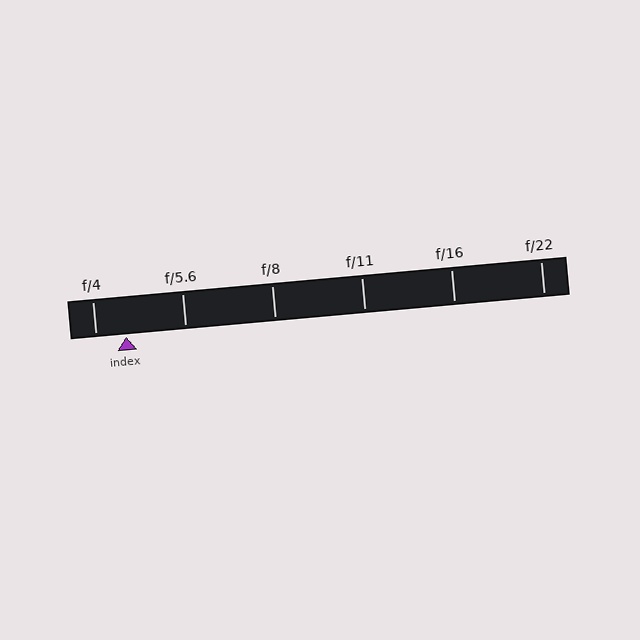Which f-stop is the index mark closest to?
The index mark is closest to f/4.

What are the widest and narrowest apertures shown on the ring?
The widest aperture shown is f/4 and the narrowest is f/22.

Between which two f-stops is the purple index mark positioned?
The index mark is between f/4 and f/5.6.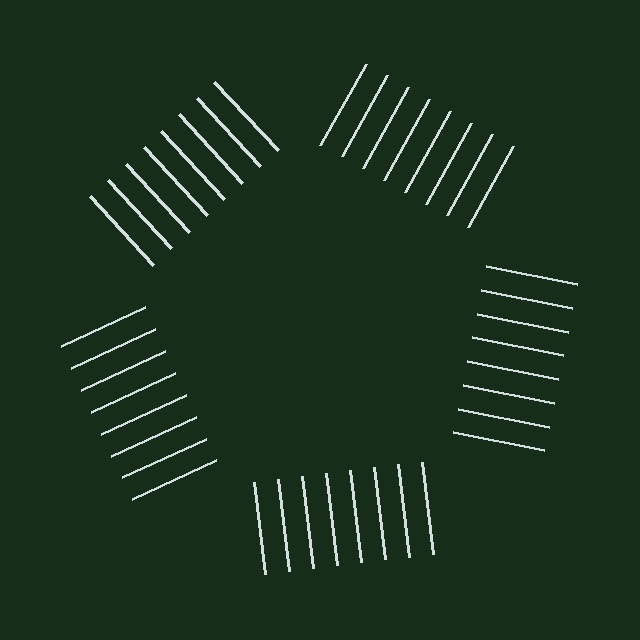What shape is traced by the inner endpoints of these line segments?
An illusory pentagon — the line segments terminate on its edges but no continuous stroke is drawn.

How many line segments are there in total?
40 — 8 along each of the 5 edges.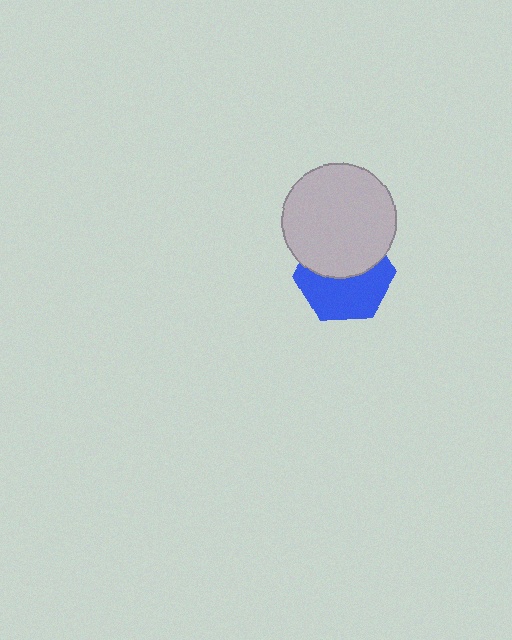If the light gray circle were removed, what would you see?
You would see the complete blue hexagon.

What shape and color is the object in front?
The object in front is a light gray circle.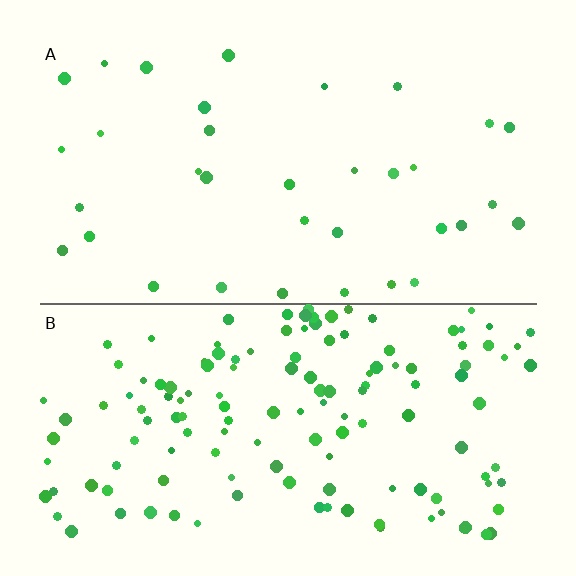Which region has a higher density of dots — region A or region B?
B (the bottom).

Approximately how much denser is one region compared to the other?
Approximately 4.1× — region B over region A.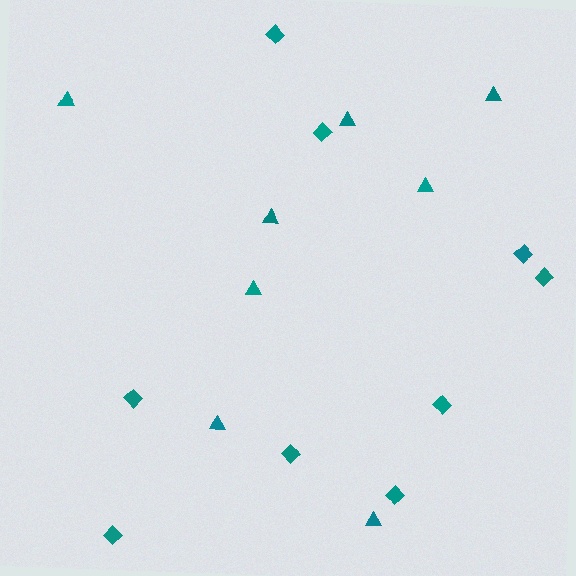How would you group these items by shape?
There are 2 groups: one group of diamonds (9) and one group of triangles (8).